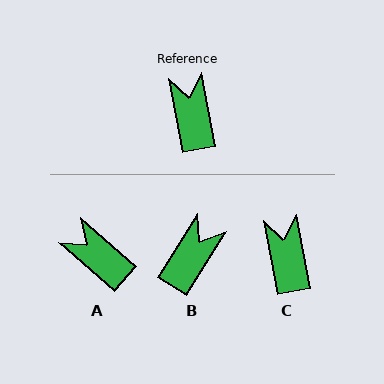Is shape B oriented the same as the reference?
No, it is off by about 43 degrees.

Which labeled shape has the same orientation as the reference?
C.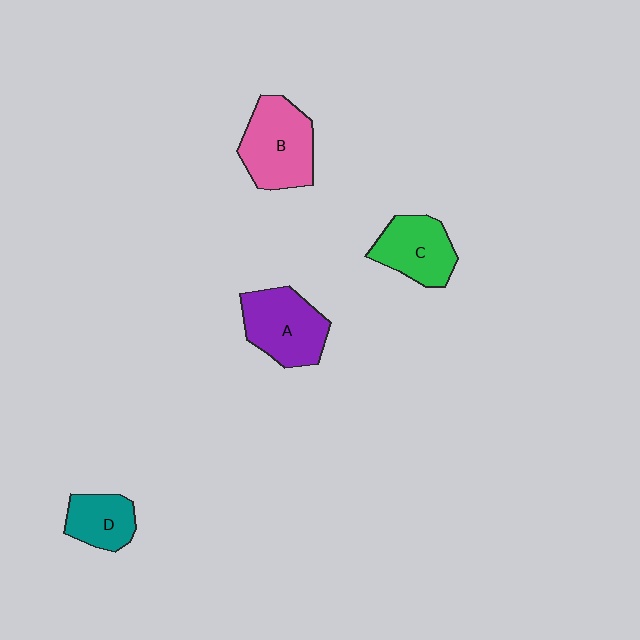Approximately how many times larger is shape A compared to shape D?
Approximately 1.6 times.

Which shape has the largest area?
Shape B (pink).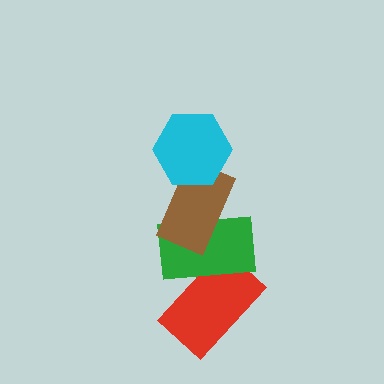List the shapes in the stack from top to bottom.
From top to bottom: the cyan hexagon, the brown rectangle, the green rectangle, the red rectangle.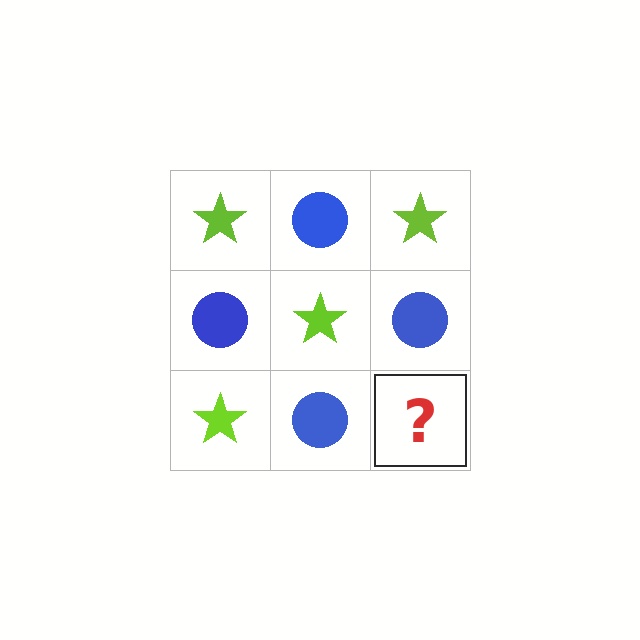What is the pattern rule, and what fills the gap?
The rule is that it alternates lime star and blue circle in a checkerboard pattern. The gap should be filled with a lime star.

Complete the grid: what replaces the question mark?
The question mark should be replaced with a lime star.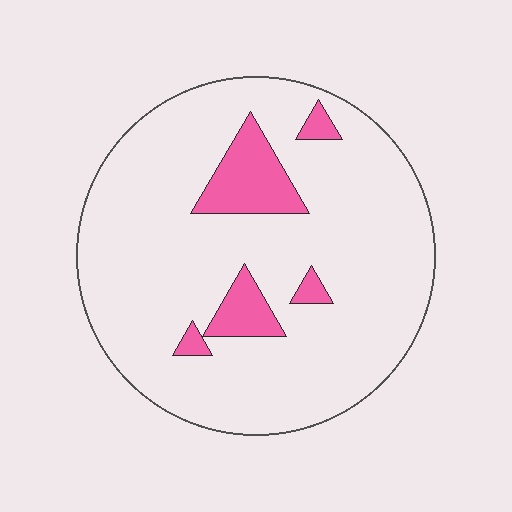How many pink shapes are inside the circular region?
5.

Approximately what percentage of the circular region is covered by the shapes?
Approximately 10%.